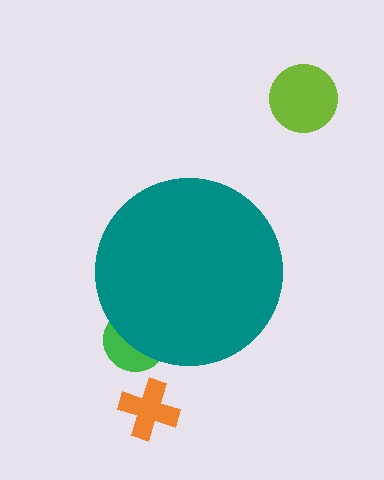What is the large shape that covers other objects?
A teal circle.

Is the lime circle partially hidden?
No, the lime circle is fully visible.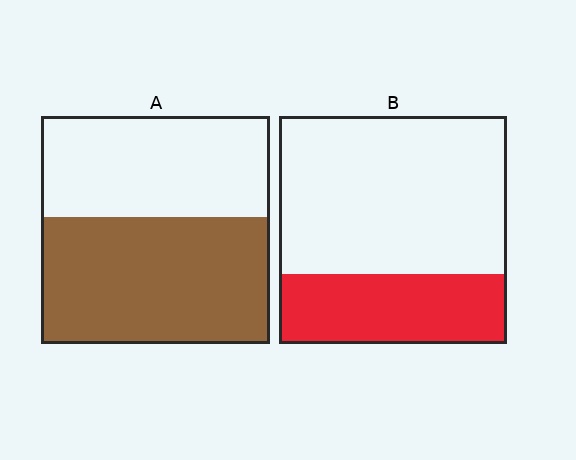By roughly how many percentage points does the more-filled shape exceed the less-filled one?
By roughly 25 percentage points (A over B).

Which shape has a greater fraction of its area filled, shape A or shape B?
Shape A.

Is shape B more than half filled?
No.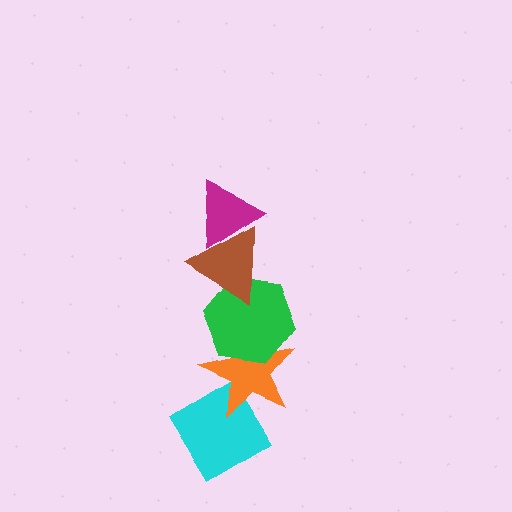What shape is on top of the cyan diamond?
The orange star is on top of the cyan diamond.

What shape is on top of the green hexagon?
The brown triangle is on top of the green hexagon.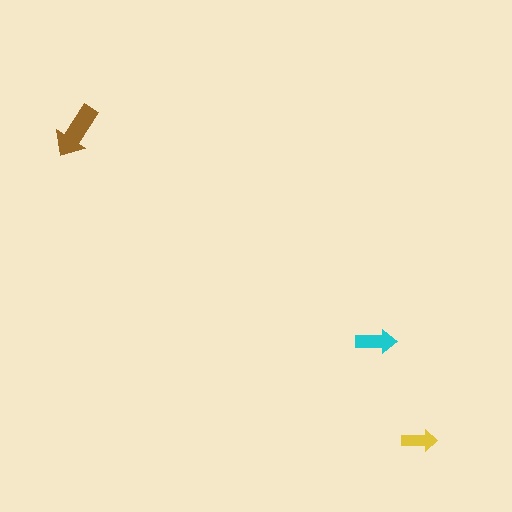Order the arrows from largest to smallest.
the brown one, the cyan one, the yellow one.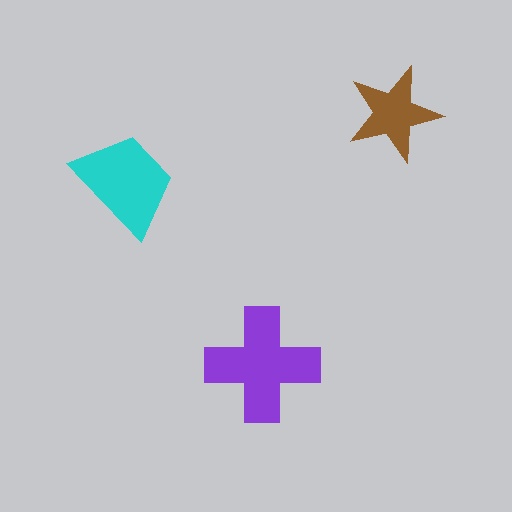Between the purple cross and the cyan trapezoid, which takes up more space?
The purple cross.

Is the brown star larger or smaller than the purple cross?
Smaller.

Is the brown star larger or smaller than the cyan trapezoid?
Smaller.